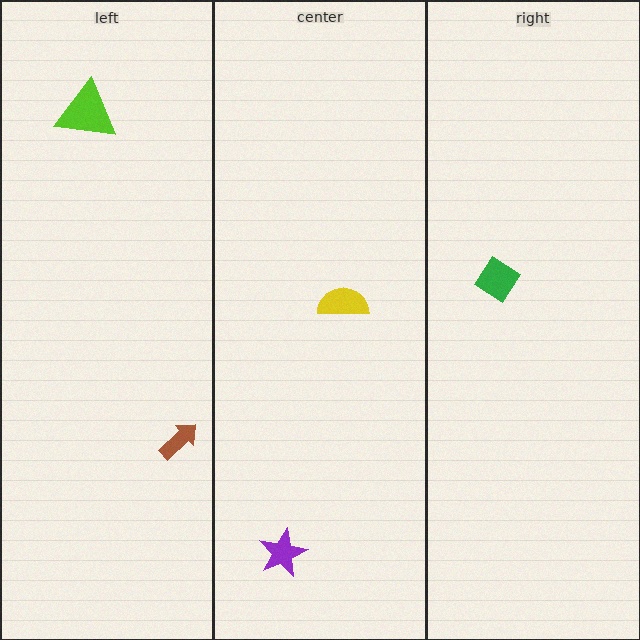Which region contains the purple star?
The center region.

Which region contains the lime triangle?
The left region.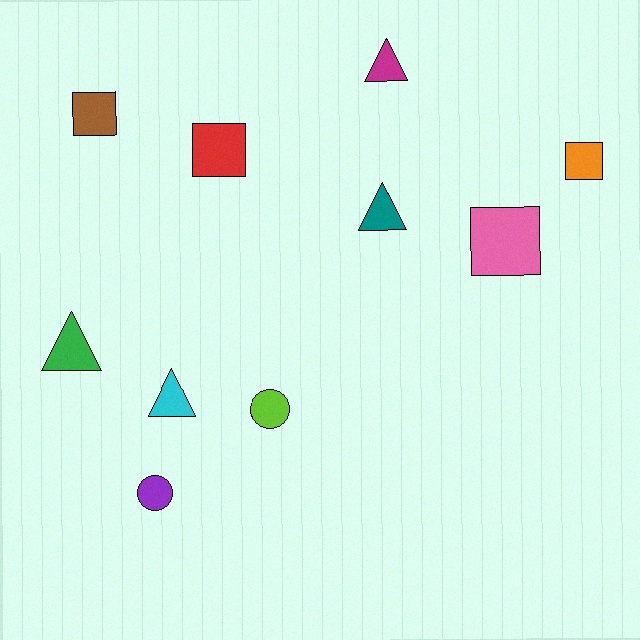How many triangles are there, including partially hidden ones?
There are 4 triangles.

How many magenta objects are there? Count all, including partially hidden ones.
There is 1 magenta object.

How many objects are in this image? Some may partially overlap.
There are 10 objects.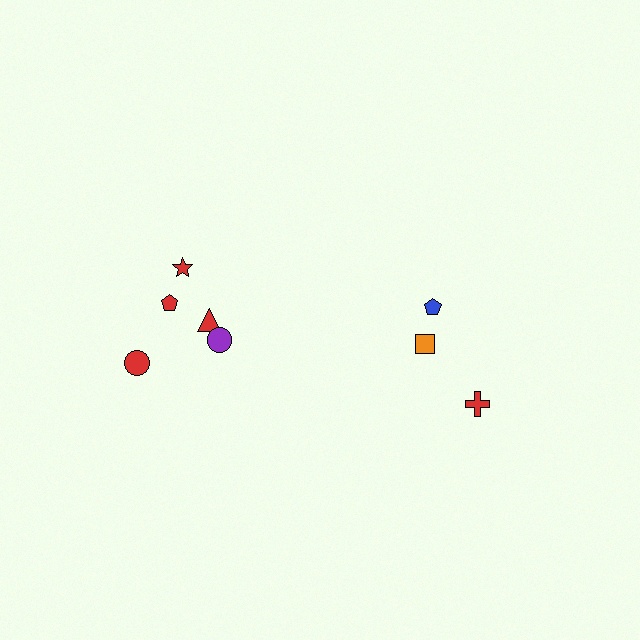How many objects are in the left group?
There are 5 objects.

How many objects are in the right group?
There are 3 objects.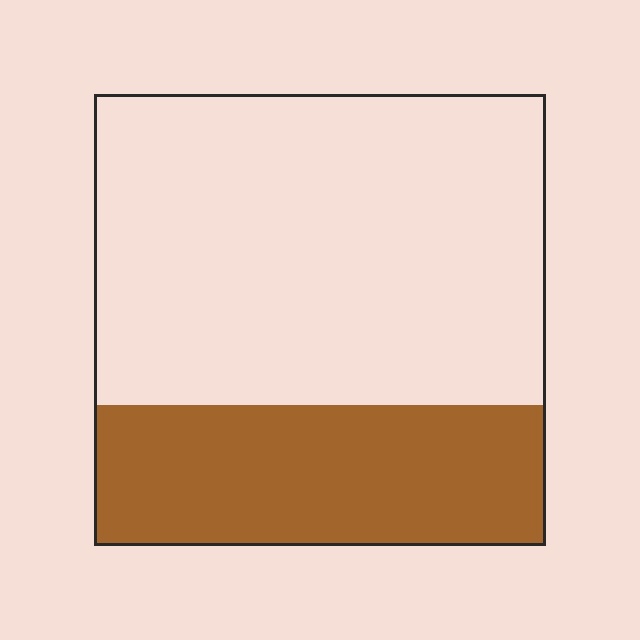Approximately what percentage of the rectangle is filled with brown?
Approximately 30%.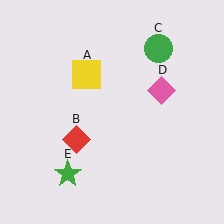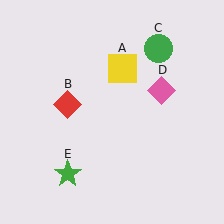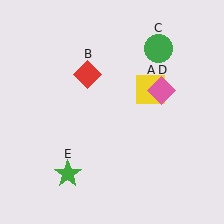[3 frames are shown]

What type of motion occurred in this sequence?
The yellow square (object A), red diamond (object B) rotated clockwise around the center of the scene.